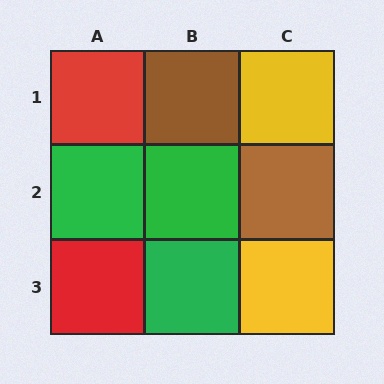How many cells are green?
3 cells are green.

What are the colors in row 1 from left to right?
Red, brown, yellow.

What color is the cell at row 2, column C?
Brown.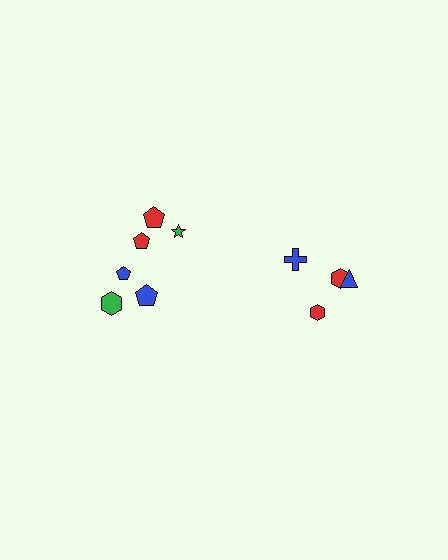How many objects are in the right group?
There are 4 objects.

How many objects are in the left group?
There are 6 objects.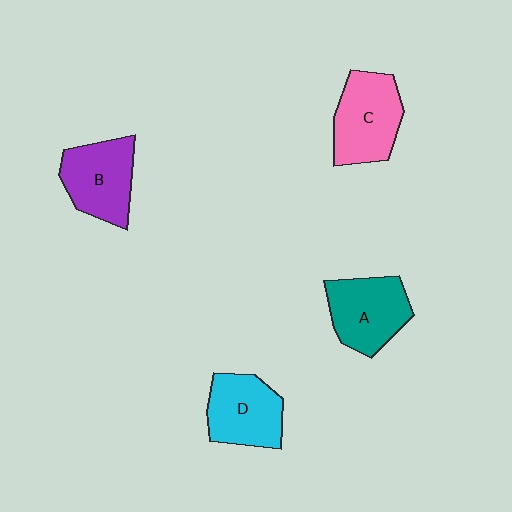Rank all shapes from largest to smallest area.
From largest to smallest: C (pink), A (teal), B (purple), D (cyan).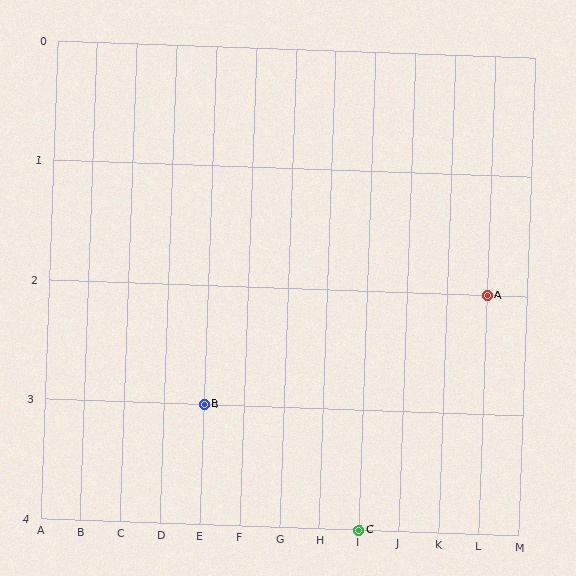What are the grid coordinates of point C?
Point C is at grid coordinates (I, 4).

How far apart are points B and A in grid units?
Points B and A are 7 columns and 1 row apart (about 7.1 grid units diagonally).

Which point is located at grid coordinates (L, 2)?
Point A is at (L, 2).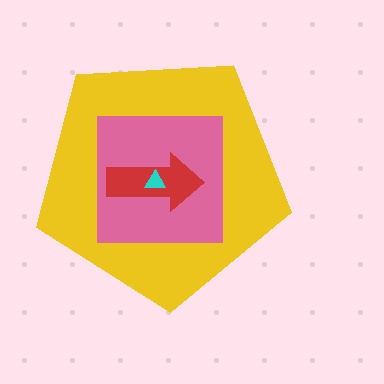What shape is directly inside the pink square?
The red arrow.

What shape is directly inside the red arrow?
The cyan triangle.